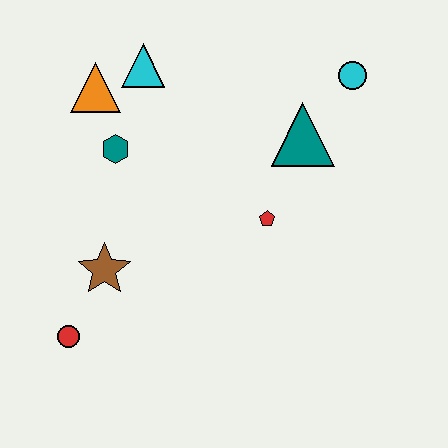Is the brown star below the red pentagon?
Yes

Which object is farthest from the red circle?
The cyan circle is farthest from the red circle.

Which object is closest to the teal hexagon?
The orange triangle is closest to the teal hexagon.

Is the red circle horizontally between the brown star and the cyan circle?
No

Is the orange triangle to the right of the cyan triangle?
No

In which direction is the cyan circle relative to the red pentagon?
The cyan circle is above the red pentagon.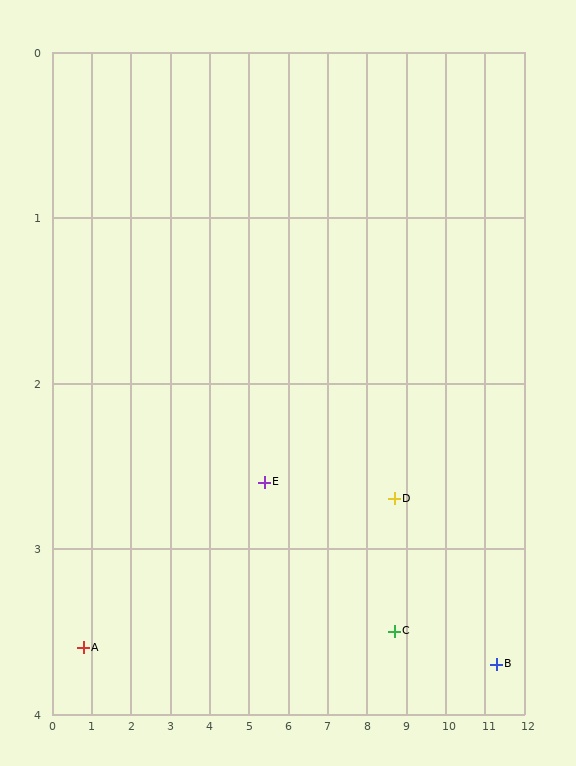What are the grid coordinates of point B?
Point B is at approximately (11.3, 3.7).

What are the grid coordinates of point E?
Point E is at approximately (5.4, 2.6).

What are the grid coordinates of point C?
Point C is at approximately (8.7, 3.5).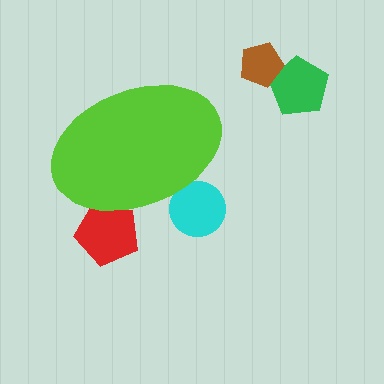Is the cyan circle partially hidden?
Yes, the cyan circle is partially hidden behind the lime ellipse.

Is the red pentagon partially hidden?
Yes, the red pentagon is partially hidden behind the lime ellipse.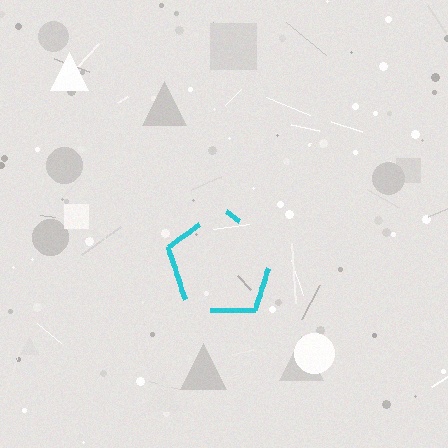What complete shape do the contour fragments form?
The contour fragments form a pentagon.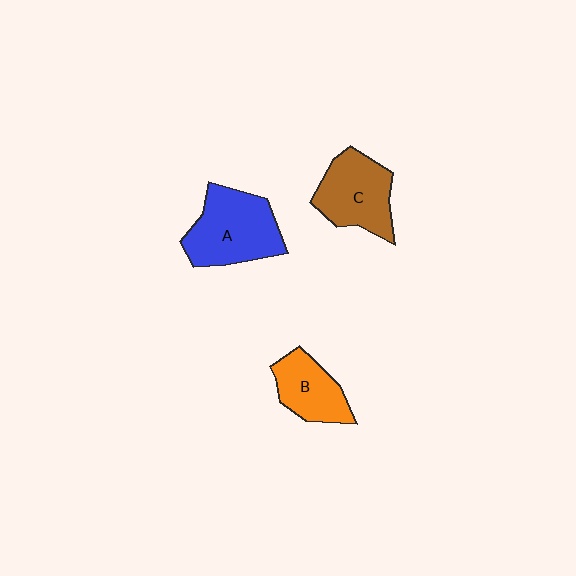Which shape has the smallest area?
Shape B (orange).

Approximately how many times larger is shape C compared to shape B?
Approximately 1.3 times.